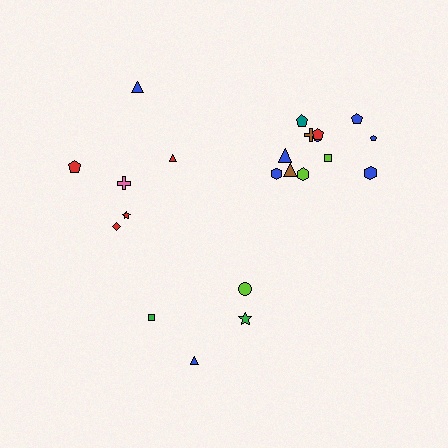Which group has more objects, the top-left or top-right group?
The top-right group.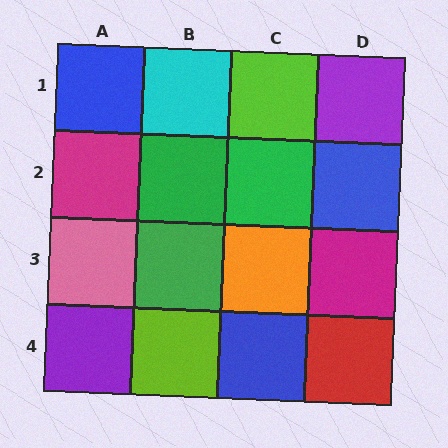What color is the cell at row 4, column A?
Purple.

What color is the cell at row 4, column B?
Lime.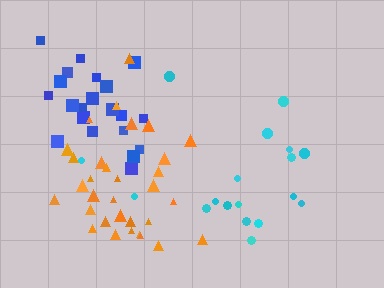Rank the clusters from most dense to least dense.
orange, blue, cyan.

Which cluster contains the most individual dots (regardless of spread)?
Orange (32).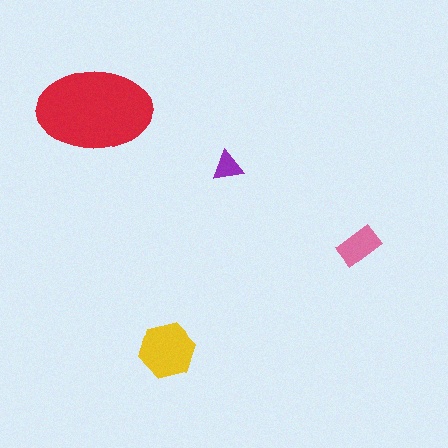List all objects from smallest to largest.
The purple triangle, the pink rectangle, the yellow hexagon, the red ellipse.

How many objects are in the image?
There are 4 objects in the image.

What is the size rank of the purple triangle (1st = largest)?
4th.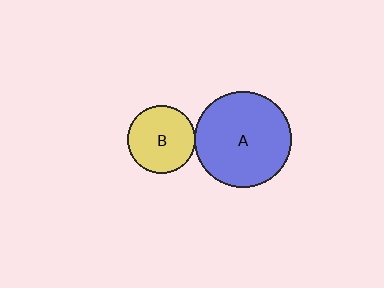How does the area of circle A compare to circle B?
Approximately 2.0 times.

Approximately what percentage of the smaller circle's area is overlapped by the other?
Approximately 5%.